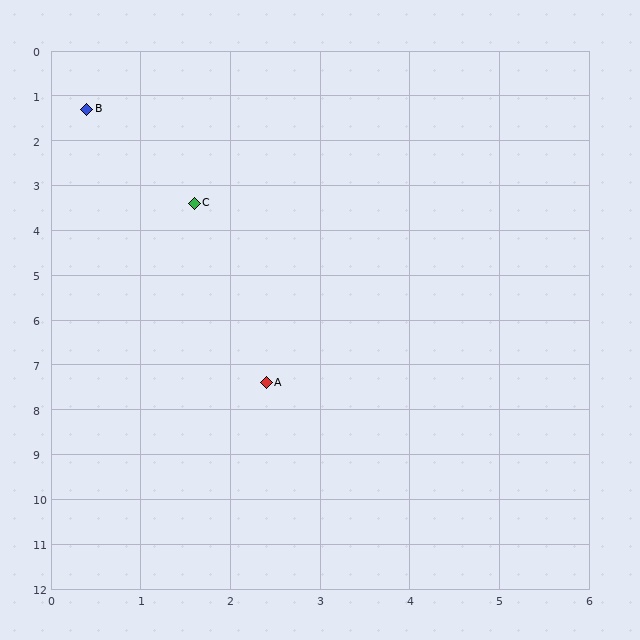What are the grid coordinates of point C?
Point C is at approximately (1.6, 3.4).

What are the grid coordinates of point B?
Point B is at approximately (0.4, 1.3).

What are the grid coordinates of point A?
Point A is at approximately (2.4, 7.4).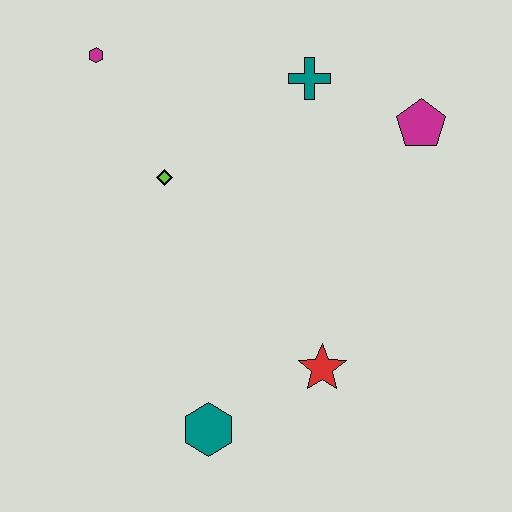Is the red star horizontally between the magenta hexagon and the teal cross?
No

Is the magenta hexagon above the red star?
Yes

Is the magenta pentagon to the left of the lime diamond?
No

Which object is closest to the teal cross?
The magenta pentagon is closest to the teal cross.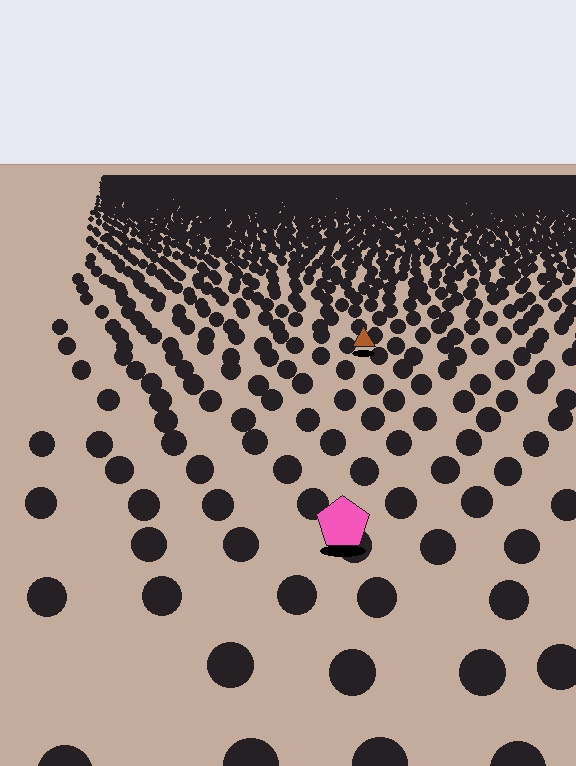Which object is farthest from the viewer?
The brown triangle is farthest from the viewer. It appears smaller and the ground texture around it is denser.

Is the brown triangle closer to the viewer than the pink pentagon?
No. The pink pentagon is closer — you can tell from the texture gradient: the ground texture is coarser near it.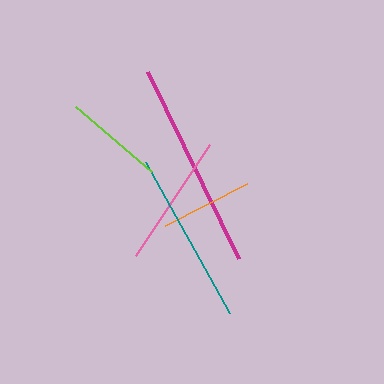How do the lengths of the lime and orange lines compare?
The lime and orange lines are approximately the same length.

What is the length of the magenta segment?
The magenta segment is approximately 208 pixels long.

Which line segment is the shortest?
The orange line is the shortest at approximately 92 pixels.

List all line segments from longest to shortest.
From longest to shortest: magenta, teal, pink, lime, orange.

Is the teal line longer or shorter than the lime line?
The teal line is longer than the lime line.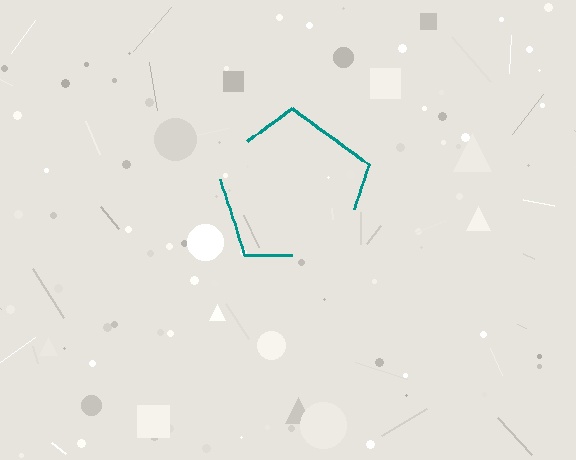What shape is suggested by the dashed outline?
The dashed outline suggests a pentagon.